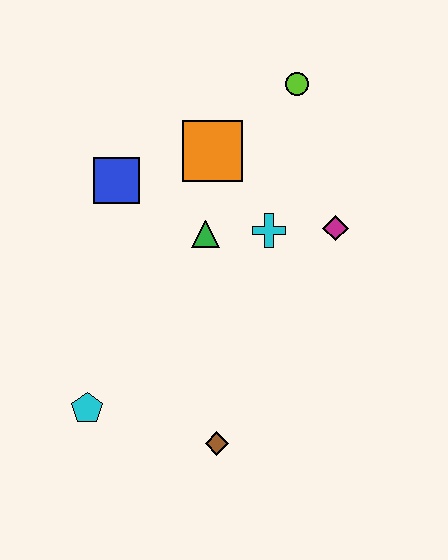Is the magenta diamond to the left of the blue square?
No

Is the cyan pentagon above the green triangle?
No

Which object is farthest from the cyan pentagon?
The lime circle is farthest from the cyan pentagon.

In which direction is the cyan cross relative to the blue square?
The cyan cross is to the right of the blue square.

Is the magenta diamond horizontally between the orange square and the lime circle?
No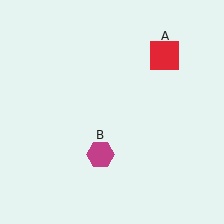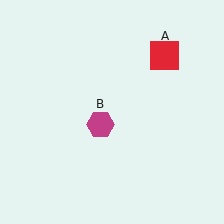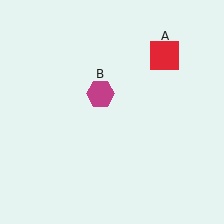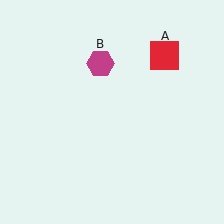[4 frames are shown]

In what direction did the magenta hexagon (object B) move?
The magenta hexagon (object B) moved up.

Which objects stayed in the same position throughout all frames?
Red square (object A) remained stationary.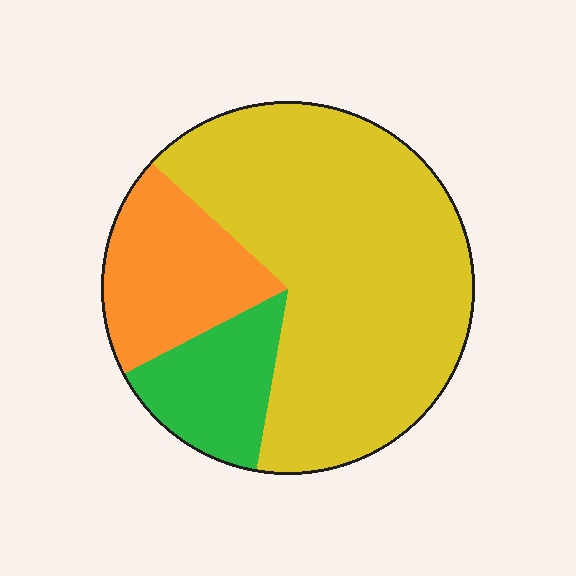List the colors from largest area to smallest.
From largest to smallest: yellow, orange, green.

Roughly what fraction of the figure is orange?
Orange takes up about one fifth (1/5) of the figure.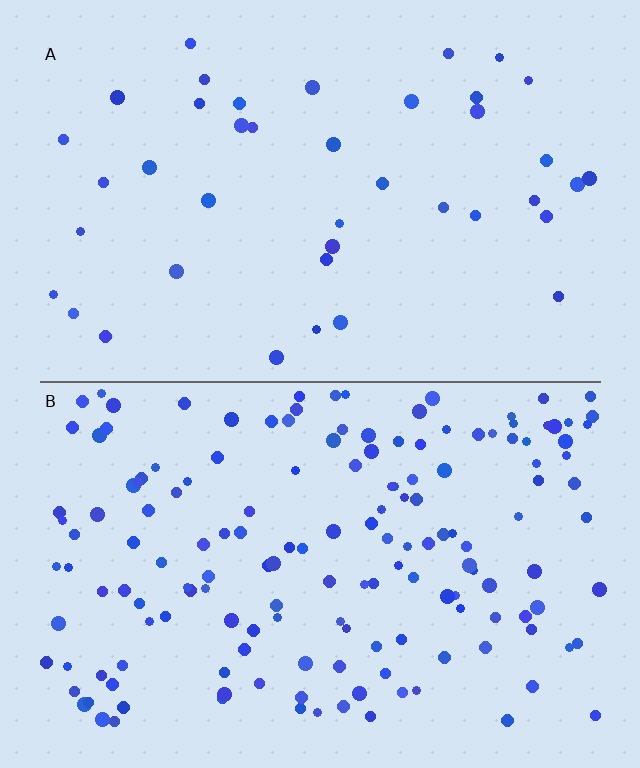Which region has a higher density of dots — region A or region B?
B (the bottom).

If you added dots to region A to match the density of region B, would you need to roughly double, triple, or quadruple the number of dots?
Approximately quadruple.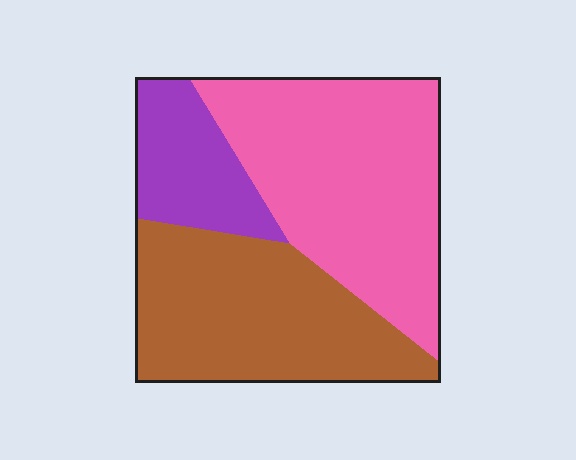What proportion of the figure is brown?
Brown takes up about three eighths (3/8) of the figure.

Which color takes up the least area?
Purple, at roughly 15%.